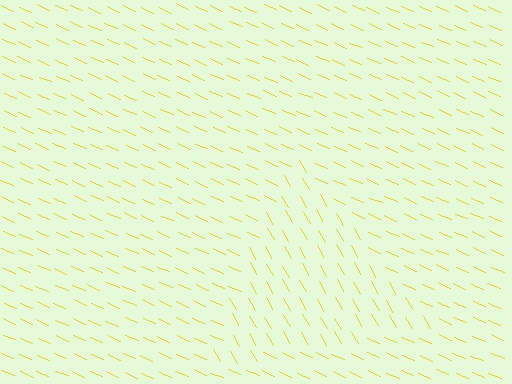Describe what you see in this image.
The image is filled with small yellow line segments. A triangle region in the image has lines oriented differently from the surrounding lines, creating a visible texture boundary.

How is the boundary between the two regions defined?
The boundary is defined purely by a change in line orientation (approximately 37 degrees difference). All lines are the same color and thickness.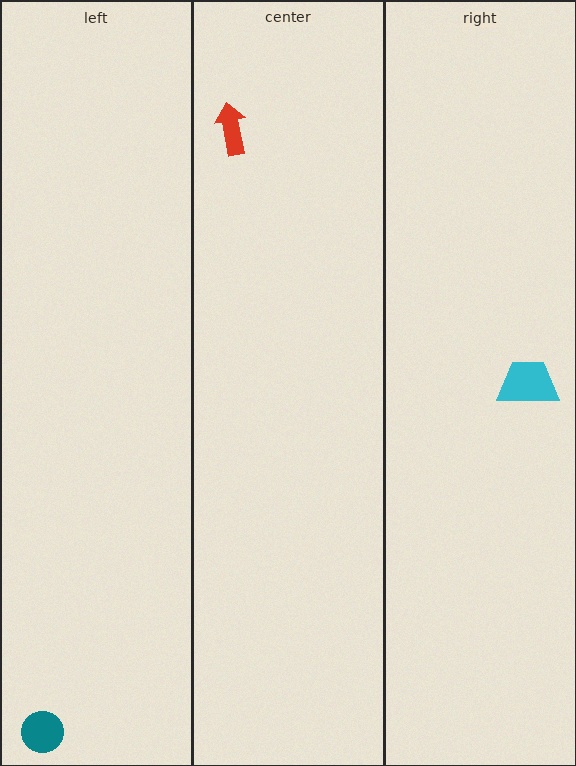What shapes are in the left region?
The teal circle.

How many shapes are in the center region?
1.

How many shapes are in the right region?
1.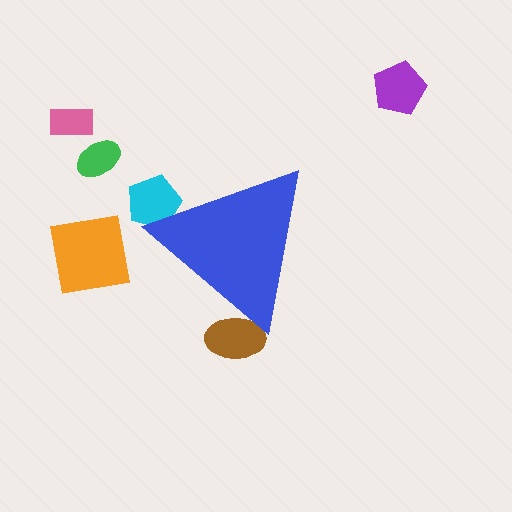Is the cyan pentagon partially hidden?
Yes, the cyan pentagon is partially hidden behind the blue triangle.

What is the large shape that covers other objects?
A blue triangle.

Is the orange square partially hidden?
No, the orange square is fully visible.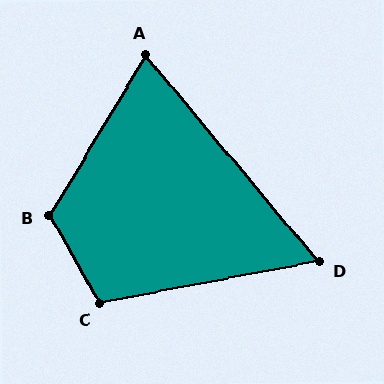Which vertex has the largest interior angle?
B, at approximately 119 degrees.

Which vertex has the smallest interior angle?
D, at approximately 61 degrees.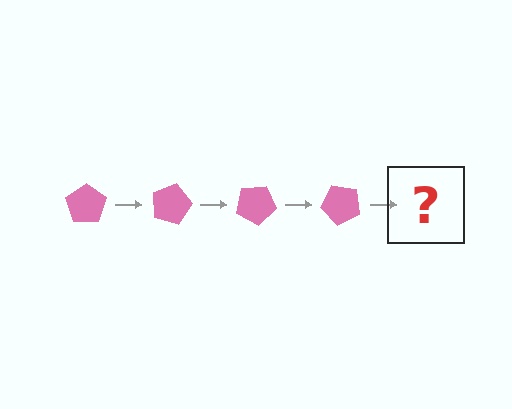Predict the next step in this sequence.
The next step is a pink pentagon rotated 60 degrees.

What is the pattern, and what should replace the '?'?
The pattern is that the pentagon rotates 15 degrees each step. The '?' should be a pink pentagon rotated 60 degrees.